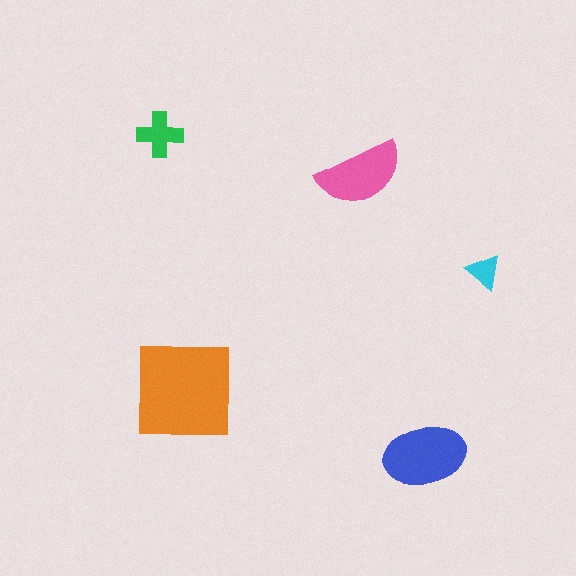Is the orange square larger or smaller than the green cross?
Larger.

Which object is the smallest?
The cyan triangle.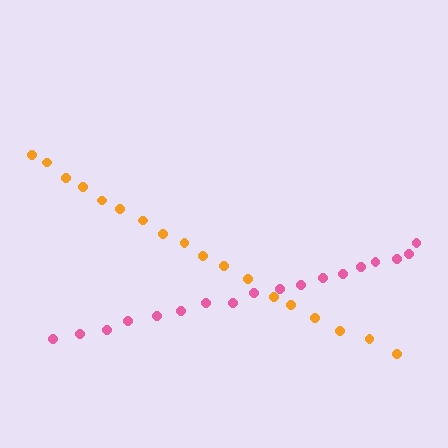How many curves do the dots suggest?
There are 2 distinct paths.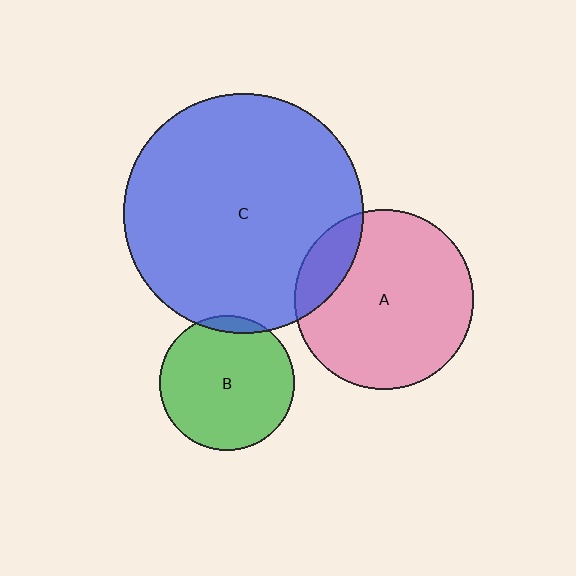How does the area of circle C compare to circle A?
Approximately 1.8 times.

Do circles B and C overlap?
Yes.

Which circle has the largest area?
Circle C (blue).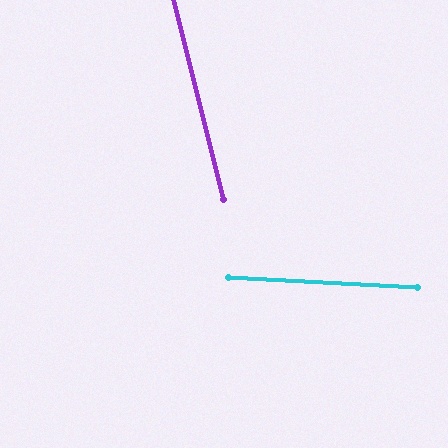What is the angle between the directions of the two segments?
Approximately 73 degrees.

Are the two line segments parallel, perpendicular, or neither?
Neither parallel nor perpendicular — they differ by about 73°.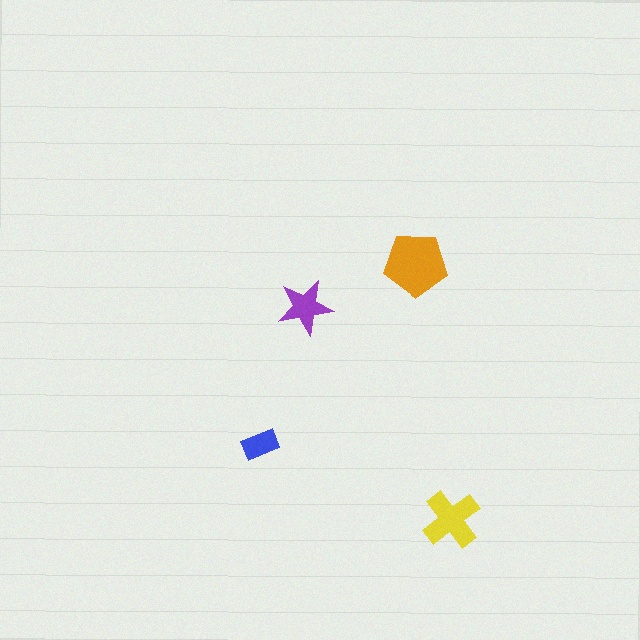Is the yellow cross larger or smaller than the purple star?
Larger.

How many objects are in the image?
There are 4 objects in the image.